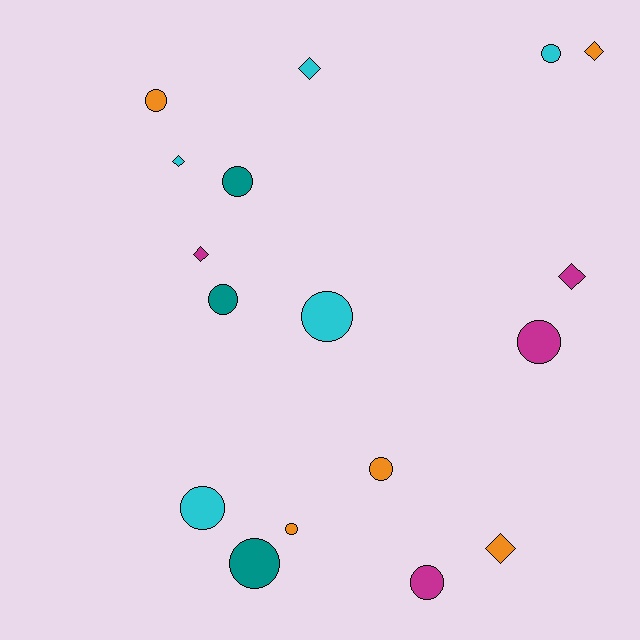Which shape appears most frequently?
Circle, with 11 objects.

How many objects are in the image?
There are 17 objects.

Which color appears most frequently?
Orange, with 5 objects.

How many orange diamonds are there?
There are 2 orange diamonds.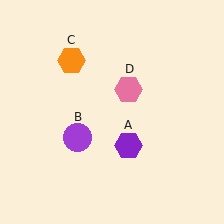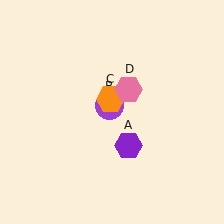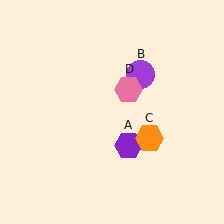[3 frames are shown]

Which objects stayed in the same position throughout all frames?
Purple hexagon (object A) and pink hexagon (object D) remained stationary.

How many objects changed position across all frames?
2 objects changed position: purple circle (object B), orange hexagon (object C).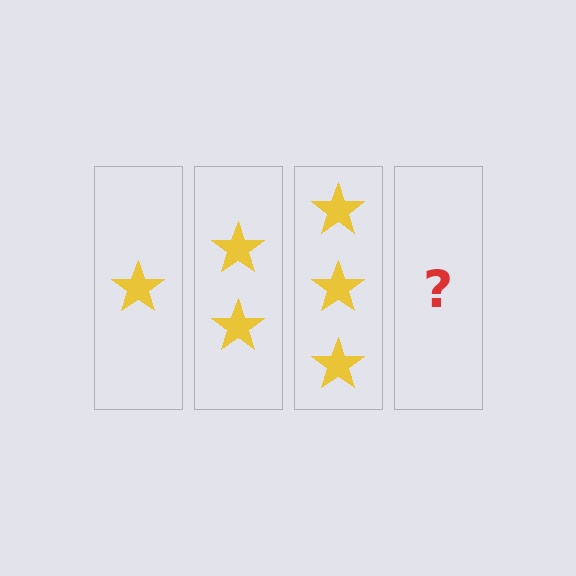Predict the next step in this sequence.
The next step is 4 stars.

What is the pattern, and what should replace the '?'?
The pattern is that each step adds one more star. The '?' should be 4 stars.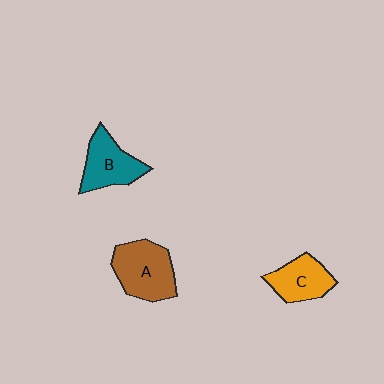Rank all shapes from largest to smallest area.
From largest to smallest: A (brown), B (teal), C (orange).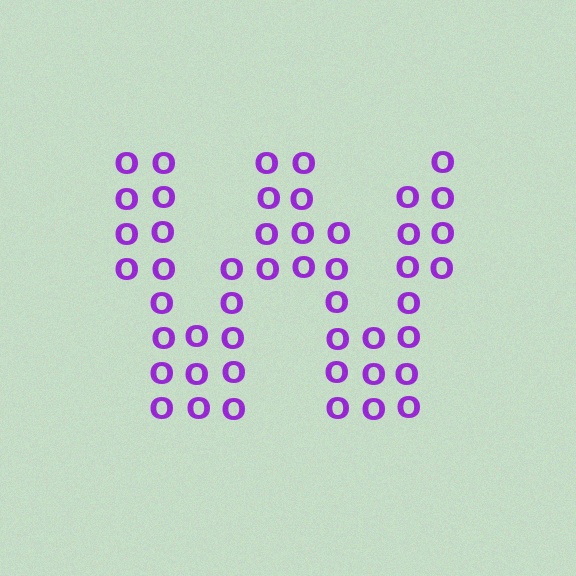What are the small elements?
The small elements are letter O's.